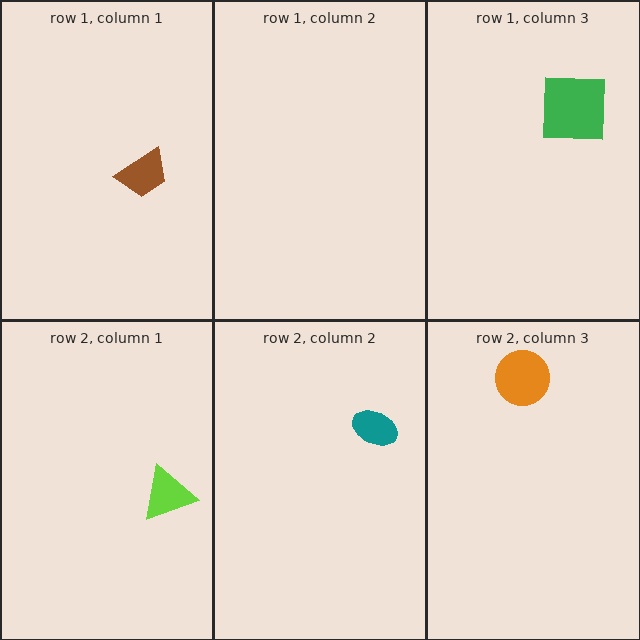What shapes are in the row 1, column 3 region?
The green square.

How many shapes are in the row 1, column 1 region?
1.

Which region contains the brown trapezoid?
The row 1, column 1 region.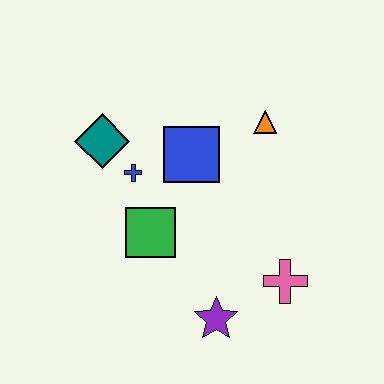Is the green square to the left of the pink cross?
Yes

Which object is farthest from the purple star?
The teal diamond is farthest from the purple star.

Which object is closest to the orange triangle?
The blue square is closest to the orange triangle.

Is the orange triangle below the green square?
No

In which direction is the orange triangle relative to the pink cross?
The orange triangle is above the pink cross.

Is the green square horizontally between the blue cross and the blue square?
Yes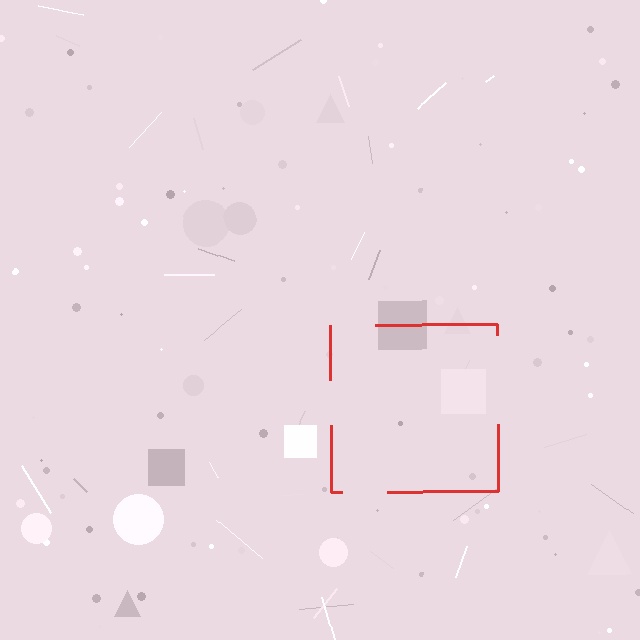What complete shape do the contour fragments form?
The contour fragments form a square.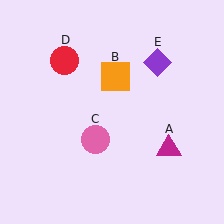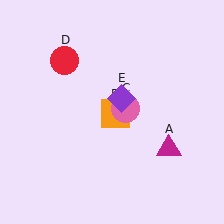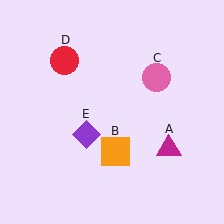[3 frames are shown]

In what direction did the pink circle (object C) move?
The pink circle (object C) moved up and to the right.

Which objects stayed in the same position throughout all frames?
Magenta triangle (object A) and red circle (object D) remained stationary.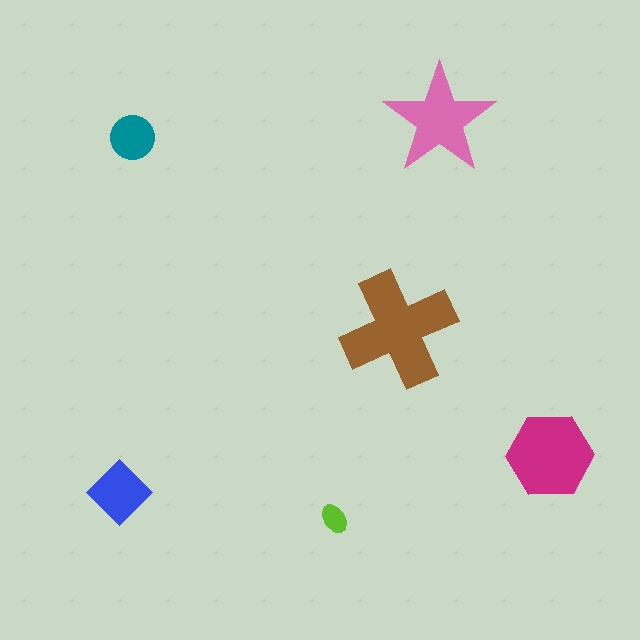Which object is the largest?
The brown cross.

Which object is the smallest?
The lime ellipse.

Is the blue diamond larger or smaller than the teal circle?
Larger.